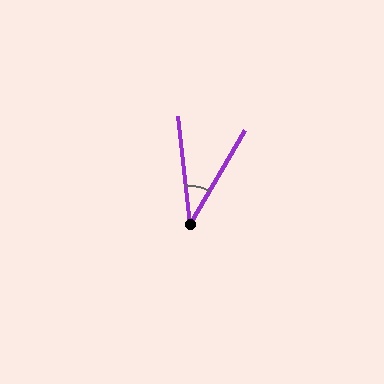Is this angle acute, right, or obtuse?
It is acute.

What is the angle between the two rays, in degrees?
Approximately 37 degrees.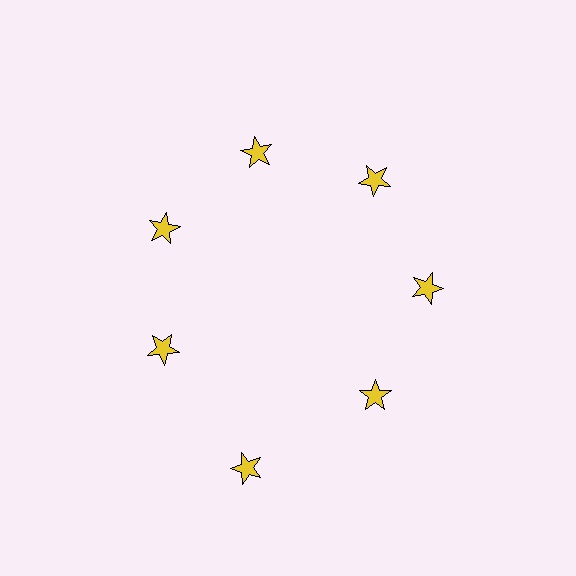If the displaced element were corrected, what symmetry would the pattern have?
It would have 7-fold rotational symmetry — the pattern would map onto itself every 51 degrees.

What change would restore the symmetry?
The symmetry would be restored by moving it inward, back onto the ring so that all 7 stars sit at equal angles and equal distance from the center.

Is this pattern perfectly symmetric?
No. The 7 yellow stars are arranged in a ring, but one element near the 6 o'clock position is pushed outward from the center, breaking the 7-fold rotational symmetry.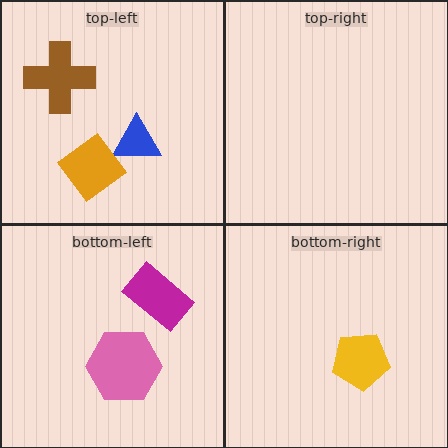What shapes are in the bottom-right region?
The yellow pentagon.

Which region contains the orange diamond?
The top-left region.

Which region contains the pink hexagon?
The bottom-left region.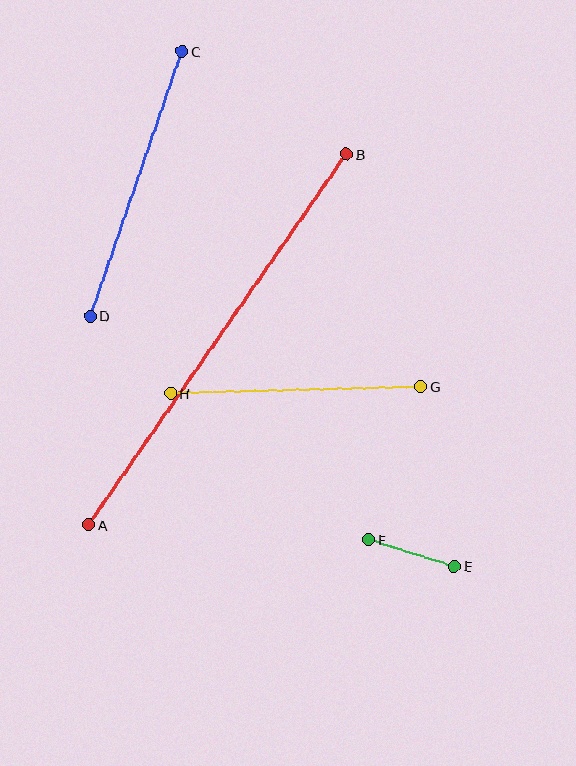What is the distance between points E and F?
The distance is approximately 90 pixels.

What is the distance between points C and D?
The distance is approximately 280 pixels.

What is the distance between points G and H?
The distance is approximately 250 pixels.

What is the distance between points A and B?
The distance is approximately 451 pixels.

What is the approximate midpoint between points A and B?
The midpoint is at approximately (218, 339) pixels.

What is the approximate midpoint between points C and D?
The midpoint is at approximately (136, 184) pixels.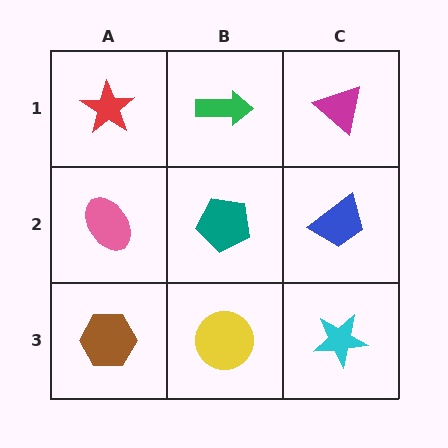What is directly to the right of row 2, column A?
A teal pentagon.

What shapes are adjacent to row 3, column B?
A teal pentagon (row 2, column B), a brown hexagon (row 3, column A), a cyan star (row 3, column C).